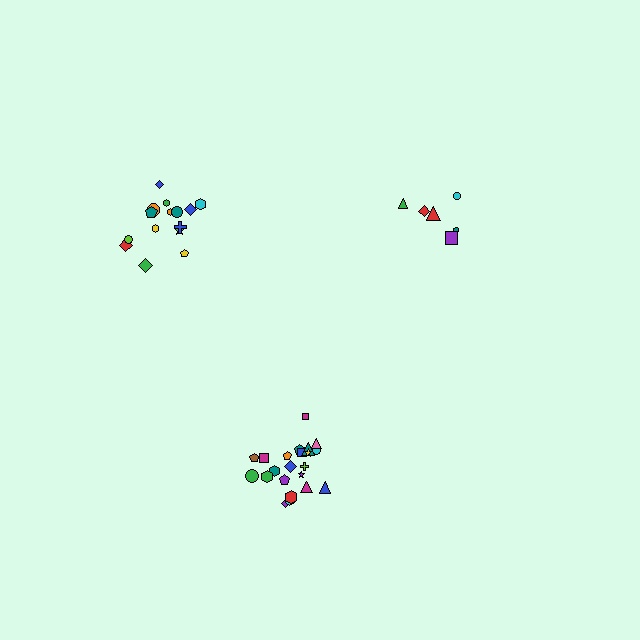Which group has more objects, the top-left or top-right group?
The top-left group.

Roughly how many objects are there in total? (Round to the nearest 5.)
Roughly 45 objects in total.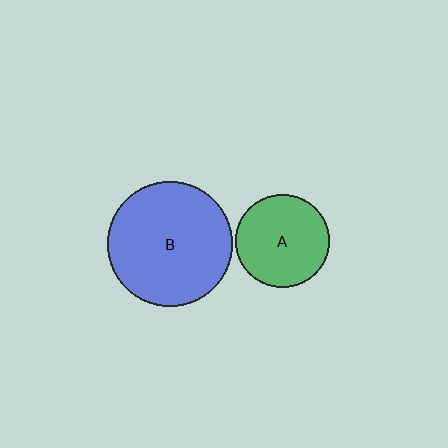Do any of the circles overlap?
No, none of the circles overlap.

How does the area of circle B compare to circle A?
Approximately 1.8 times.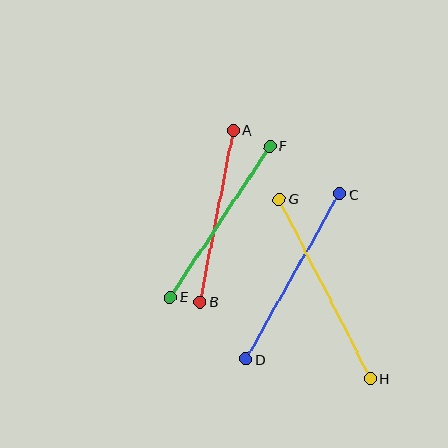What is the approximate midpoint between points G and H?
The midpoint is at approximately (325, 289) pixels.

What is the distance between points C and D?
The distance is approximately 190 pixels.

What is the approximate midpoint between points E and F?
The midpoint is at approximately (220, 222) pixels.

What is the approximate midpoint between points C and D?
The midpoint is at approximately (293, 277) pixels.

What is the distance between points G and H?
The distance is approximately 201 pixels.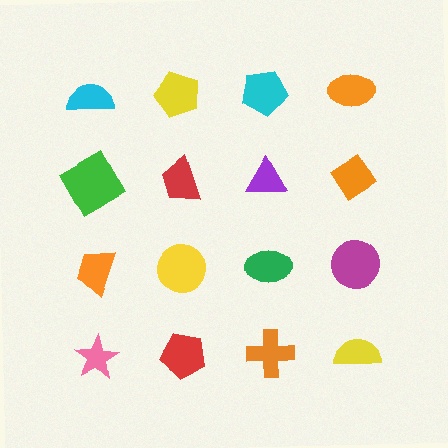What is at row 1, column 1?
A cyan semicircle.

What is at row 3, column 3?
A green ellipse.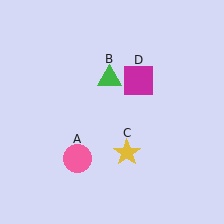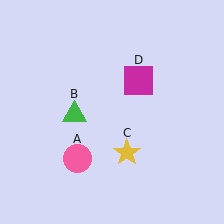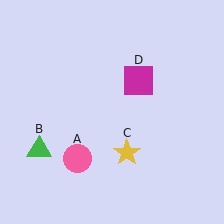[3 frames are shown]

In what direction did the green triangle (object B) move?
The green triangle (object B) moved down and to the left.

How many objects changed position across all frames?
1 object changed position: green triangle (object B).